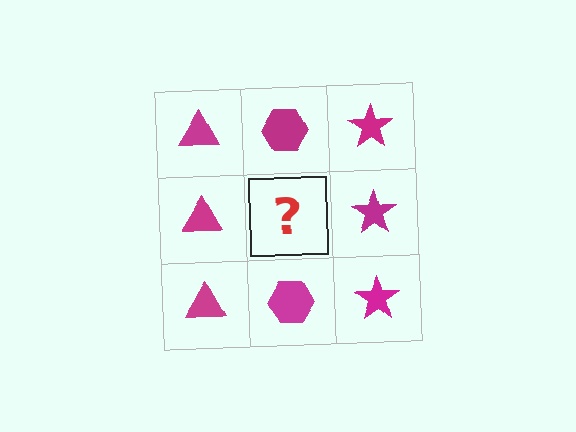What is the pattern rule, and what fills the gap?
The rule is that each column has a consistent shape. The gap should be filled with a magenta hexagon.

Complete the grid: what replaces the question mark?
The question mark should be replaced with a magenta hexagon.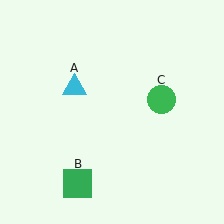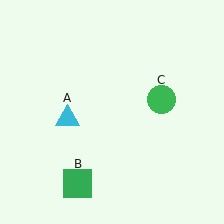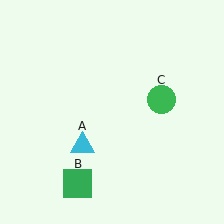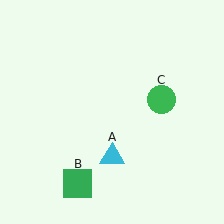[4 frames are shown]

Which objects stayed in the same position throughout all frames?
Green square (object B) and green circle (object C) remained stationary.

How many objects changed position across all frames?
1 object changed position: cyan triangle (object A).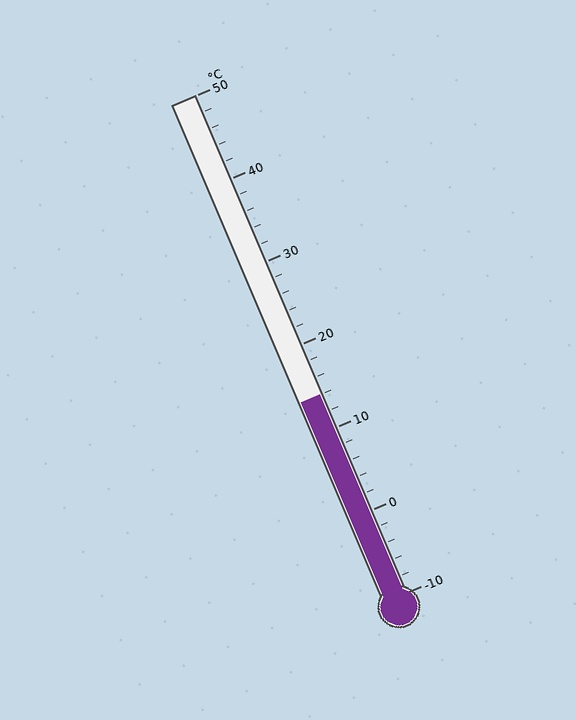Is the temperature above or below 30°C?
The temperature is below 30°C.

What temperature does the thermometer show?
The thermometer shows approximately 14°C.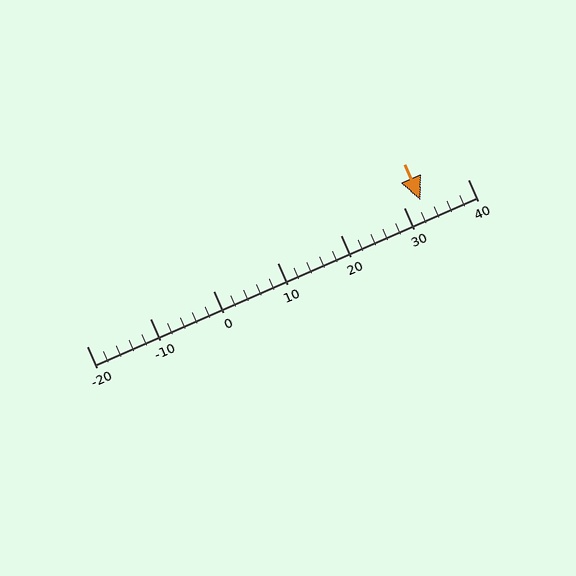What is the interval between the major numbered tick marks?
The major tick marks are spaced 10 units apart.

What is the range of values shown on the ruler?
The ruler shows values from -20 to 40.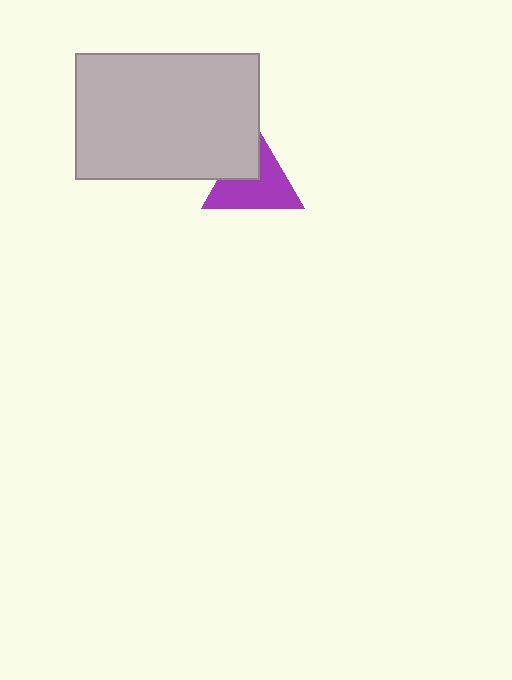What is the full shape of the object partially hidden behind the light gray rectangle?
The partially hidden object is a purple triangle.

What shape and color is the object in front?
The object in front is a light gray rectangle.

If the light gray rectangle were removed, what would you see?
You would see the complete purple triangle.